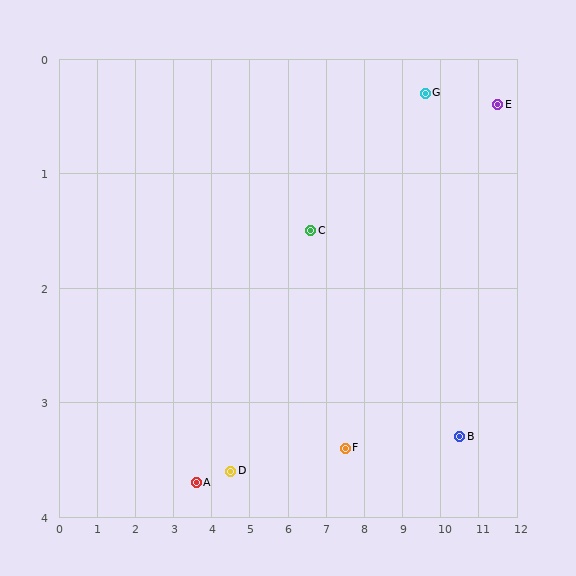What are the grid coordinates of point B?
Point B is at approximately (10.5, 3.3).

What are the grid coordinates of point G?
Point G is at approximately (9.6, 0.3).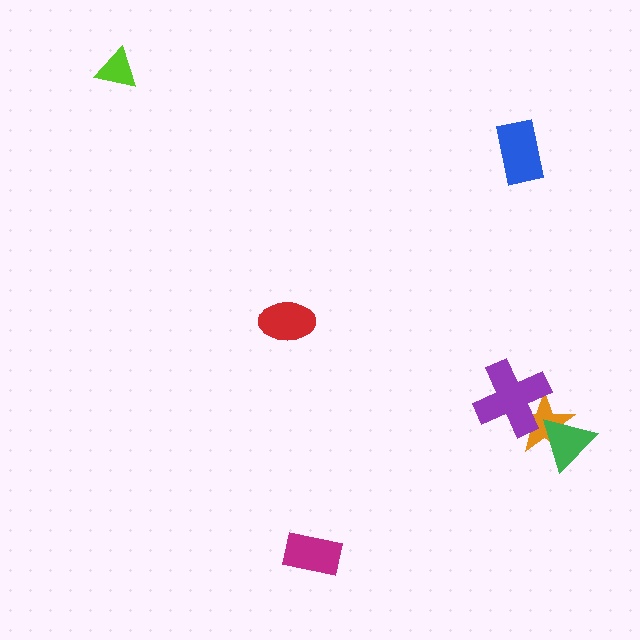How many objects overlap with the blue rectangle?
0 objects overlap with the blue rectangle.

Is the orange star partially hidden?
Yes, it is partially covered by another shape.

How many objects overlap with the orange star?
2 objects overlap with the orange star.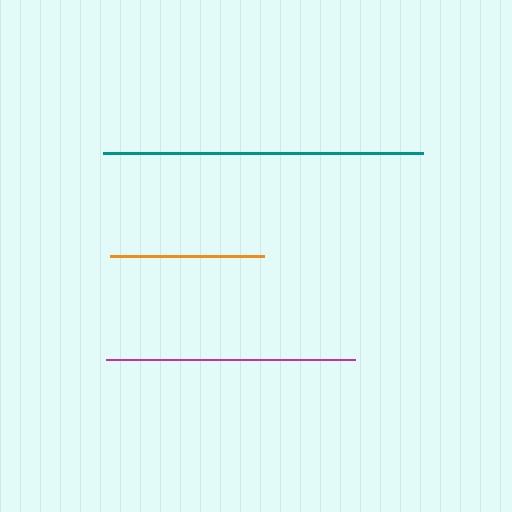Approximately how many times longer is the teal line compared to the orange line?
The teal line is approximately 2.1 times the length of the orange line.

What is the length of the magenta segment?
The magenta segment is approximately 249 pixels long.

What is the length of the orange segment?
The orange segment is approximately 153 pixels long.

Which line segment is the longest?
The teal line is the longest at approximately 320 pixels.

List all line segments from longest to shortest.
From longest to shortest: teal, magenta, orange.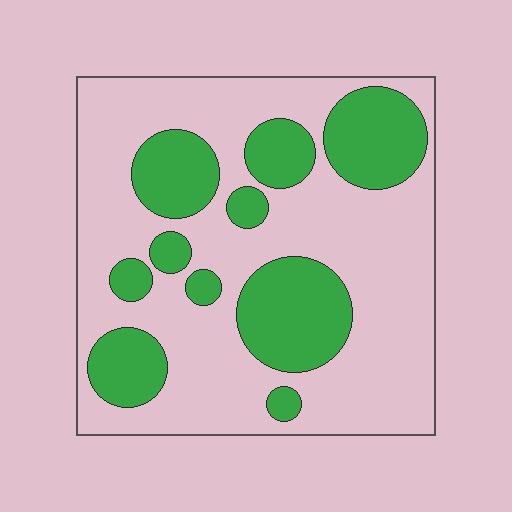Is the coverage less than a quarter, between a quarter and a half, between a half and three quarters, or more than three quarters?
Between a quarter and a half.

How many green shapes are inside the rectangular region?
10.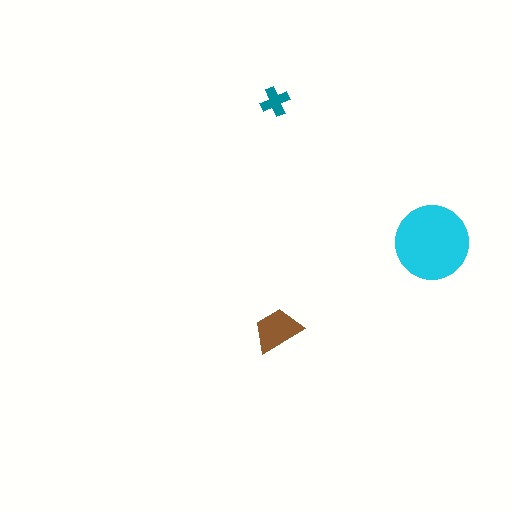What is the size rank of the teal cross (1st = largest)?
3rd.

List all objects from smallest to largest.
The teal cross, the brown trapezoid, the cyan circle.